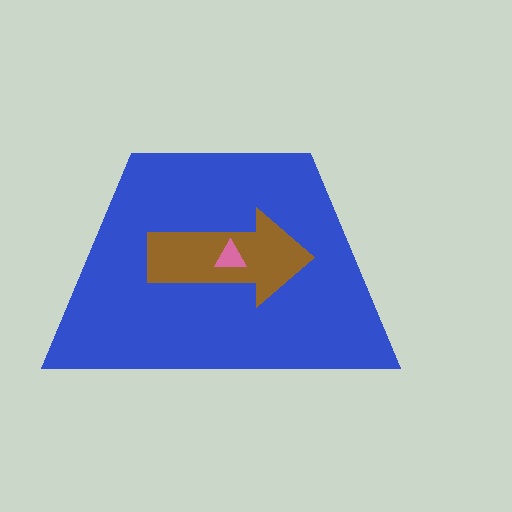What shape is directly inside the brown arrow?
The pink triangle.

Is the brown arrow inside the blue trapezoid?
Yes.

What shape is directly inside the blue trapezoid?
The brown arrow.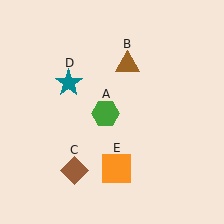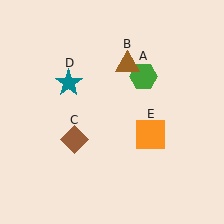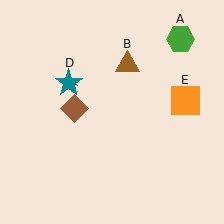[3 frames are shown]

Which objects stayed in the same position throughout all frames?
Brown triangle (object B) and teal star (object D) remained stationary.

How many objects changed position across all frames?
3 objects changed position: green hexagon (object A), brown diamond (object C), orange square (object E).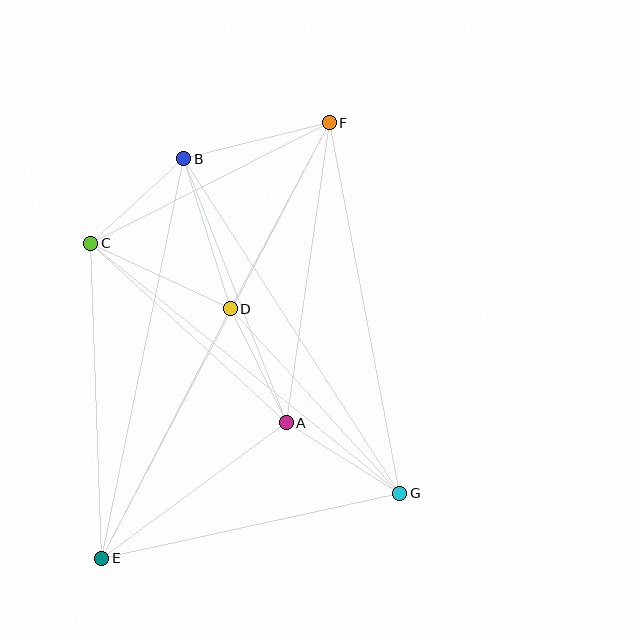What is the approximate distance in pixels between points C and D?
The distance between C and D is approximately 154 pixels.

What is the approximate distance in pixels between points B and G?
The distance between B and G is approximately 398 pixels.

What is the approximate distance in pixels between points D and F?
The distance between D and F is approximately 211 pixels.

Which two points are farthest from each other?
Points E and F are farthest from each other.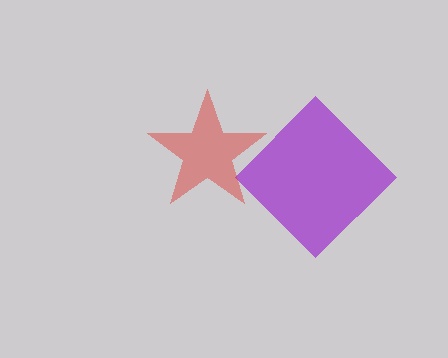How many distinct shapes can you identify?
There are 2 distinct shapes: a purple diamond, a red star.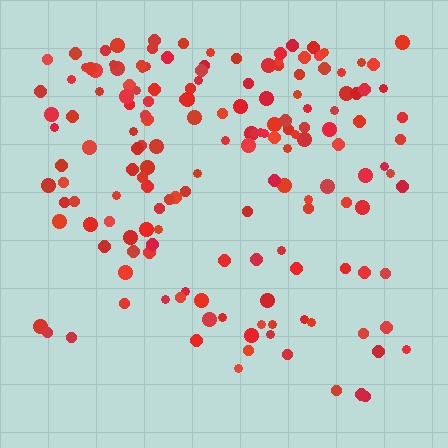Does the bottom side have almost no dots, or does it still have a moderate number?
Still a moderate number, just noticeably fewer than the top.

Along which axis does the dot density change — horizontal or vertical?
Vertical.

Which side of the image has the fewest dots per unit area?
The bottom.